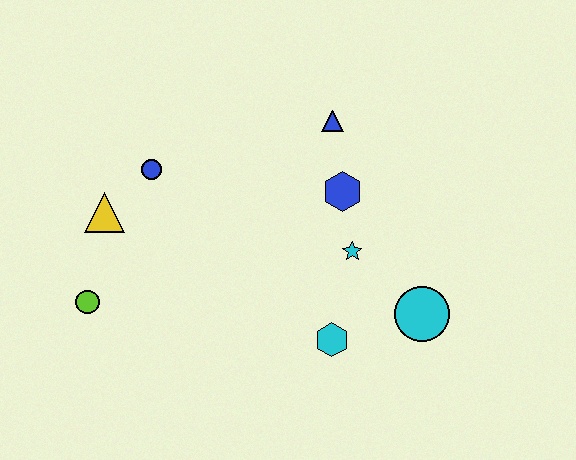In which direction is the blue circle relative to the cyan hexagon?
The blue circle is to the left of the cyan hexagon.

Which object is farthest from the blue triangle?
The lime circle is farthest from the blue triangle.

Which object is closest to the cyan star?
The blue hexagon is closest to the cyan star.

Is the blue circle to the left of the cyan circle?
Yes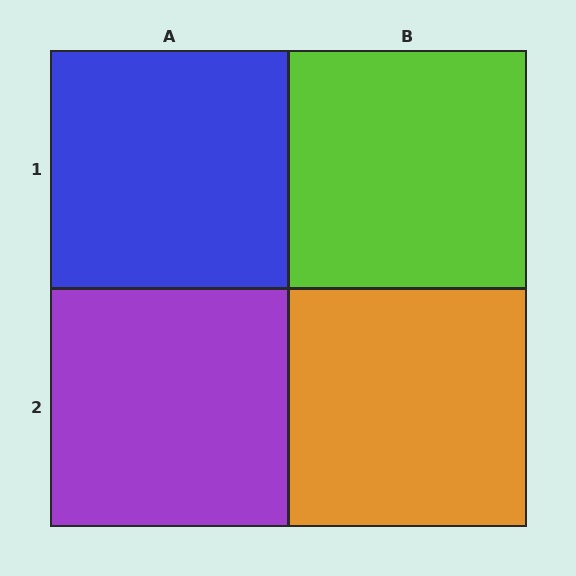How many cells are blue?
1 cell is blue.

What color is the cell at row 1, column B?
Lime.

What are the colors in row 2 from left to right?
Purple, orange.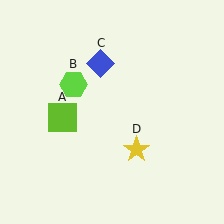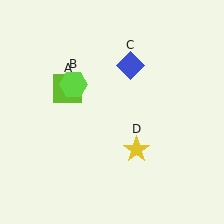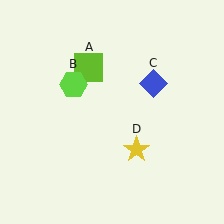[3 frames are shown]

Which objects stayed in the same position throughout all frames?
Lime hexagon (object B) and yellow star (object D) remained stationary.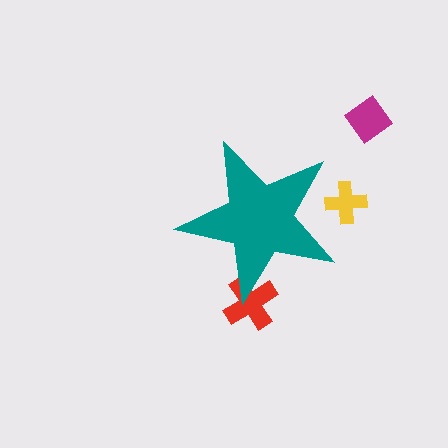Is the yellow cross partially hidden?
Yes, the yellow cross is partially hidden behind the teal star.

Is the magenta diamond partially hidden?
No, the magenta diamond is fully visible.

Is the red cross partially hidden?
Yes, the red cross is partially hidden behind the teal star.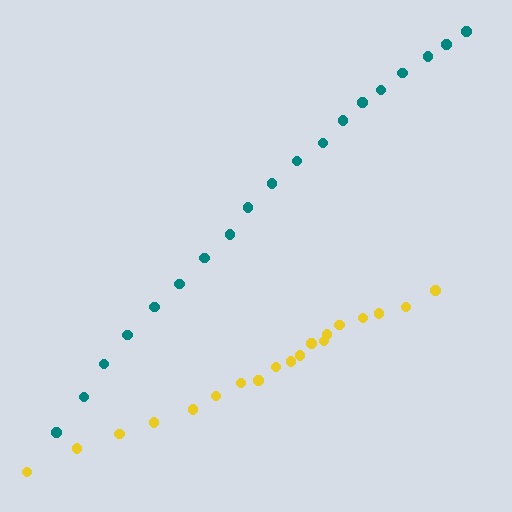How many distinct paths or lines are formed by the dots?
There are 2 distinct paths.